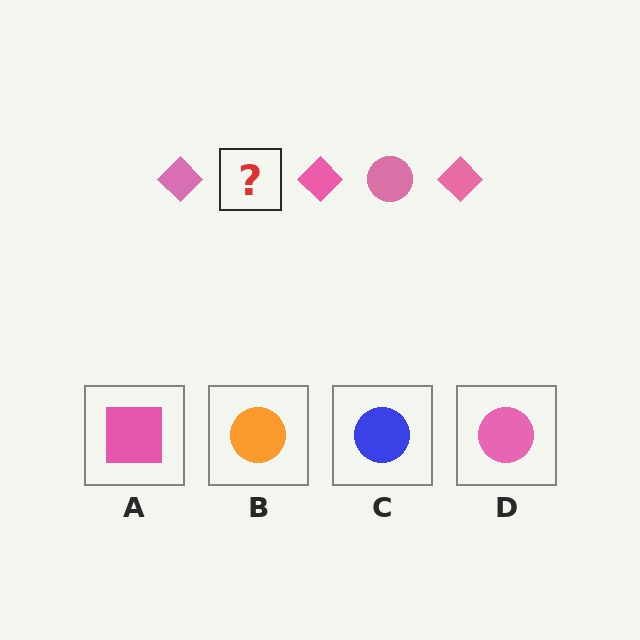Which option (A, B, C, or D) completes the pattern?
D.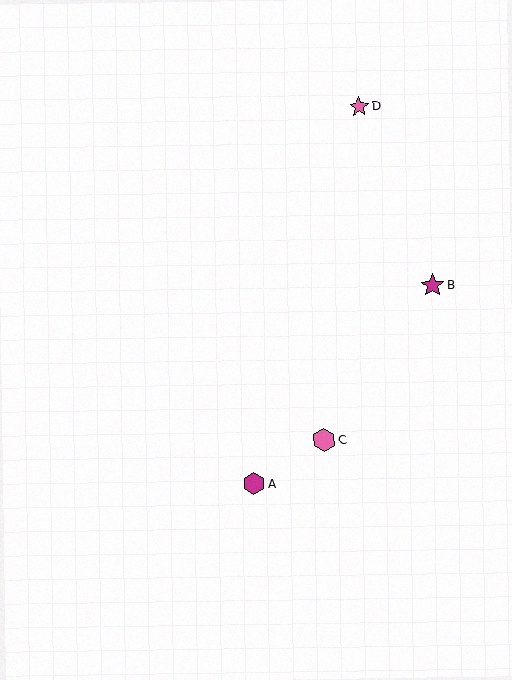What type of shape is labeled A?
Shape A is a magenta hexagon.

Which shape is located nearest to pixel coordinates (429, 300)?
The magenta star (labeled B) at (433, 286) is nearest to that location.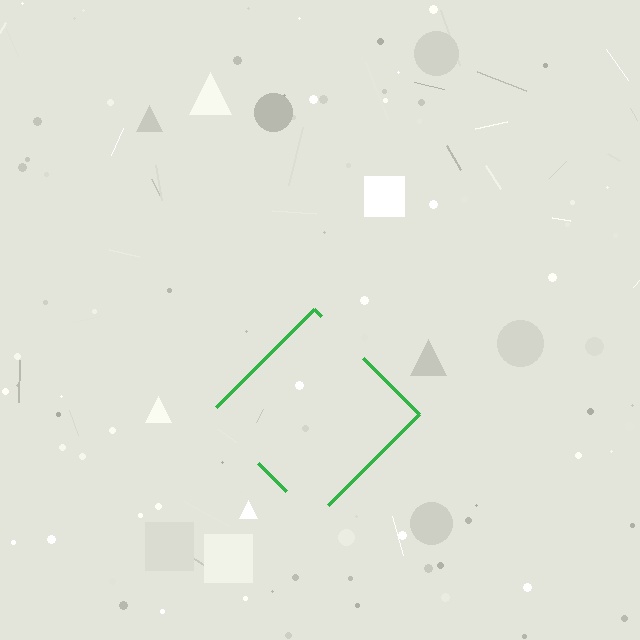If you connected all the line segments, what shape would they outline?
They would outline a diamond.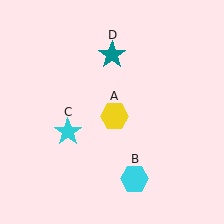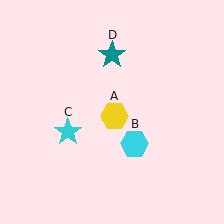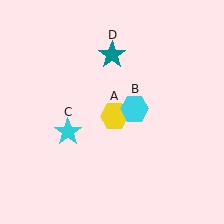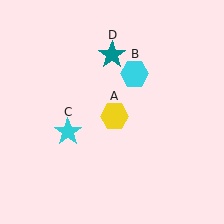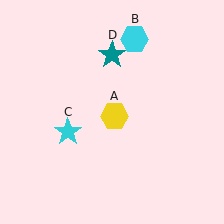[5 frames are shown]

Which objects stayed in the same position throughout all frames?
Yellow hexagon (object A) and cyan star (object C) and teal star (object D) remained stationary.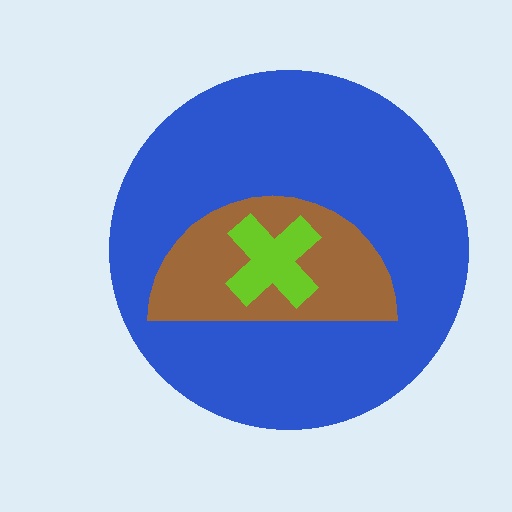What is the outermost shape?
The blue circle.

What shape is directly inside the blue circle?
The brown semicircle.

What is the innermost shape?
The lime cross.